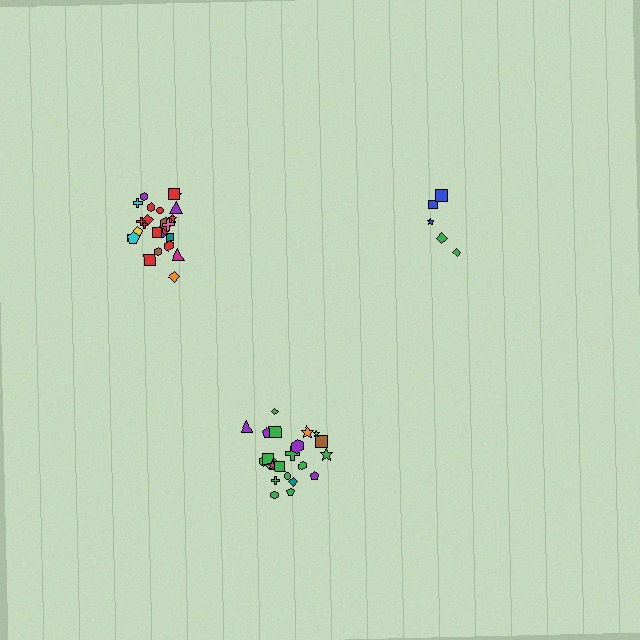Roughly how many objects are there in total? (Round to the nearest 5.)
Roughly 50 objects in total.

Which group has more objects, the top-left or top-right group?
The top-left group.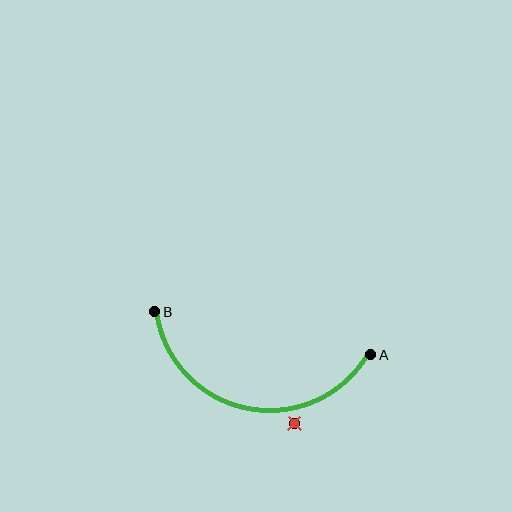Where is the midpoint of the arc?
The arc midpoint is the point on the curve farthest from the straight line joining A and B. It sits below that line.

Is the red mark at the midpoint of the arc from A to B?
No — the red mark does not lie on the arc at all. It sits slightly outside the curve.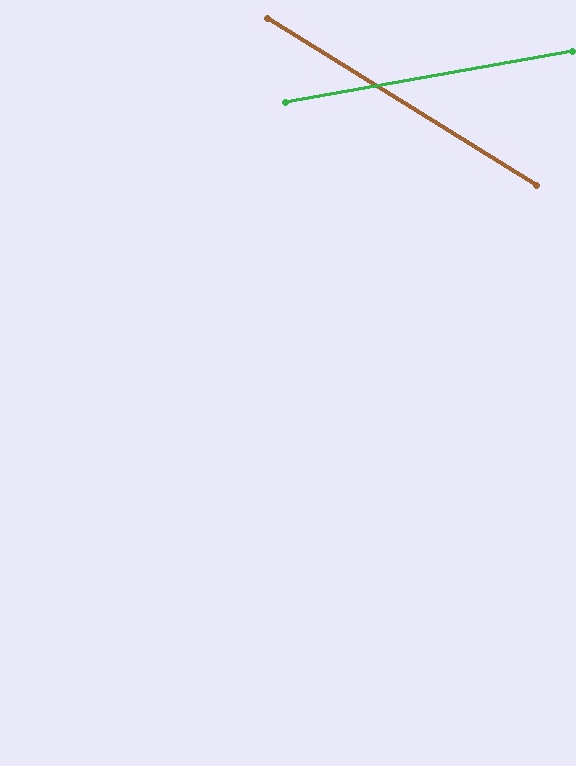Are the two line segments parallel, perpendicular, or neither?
Neither parallel nor perpendicular — they differ by about 42°.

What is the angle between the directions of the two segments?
Approximately 42 degrees.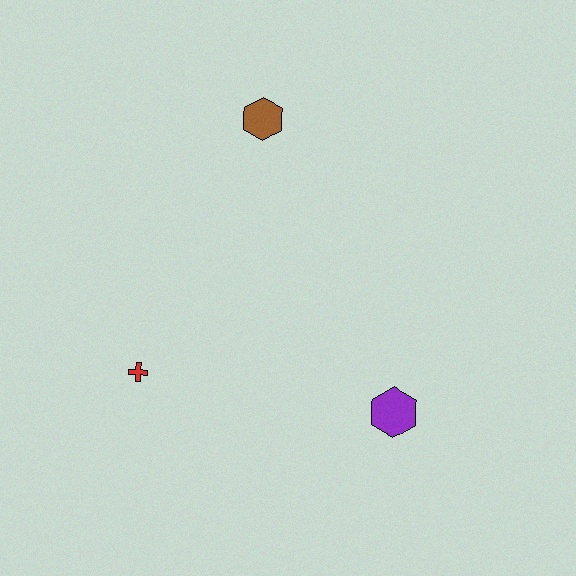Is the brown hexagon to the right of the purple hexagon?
No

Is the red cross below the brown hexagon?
Yes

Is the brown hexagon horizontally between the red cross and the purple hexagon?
Yes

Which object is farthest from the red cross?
The brown hexagon is farthest from the red cross.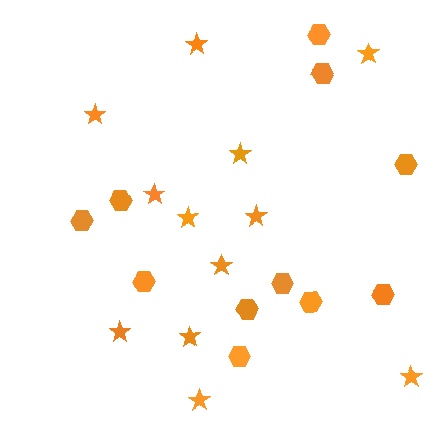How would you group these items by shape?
There are 2 groups: one group of hexagons (11) and one group of stars (12).